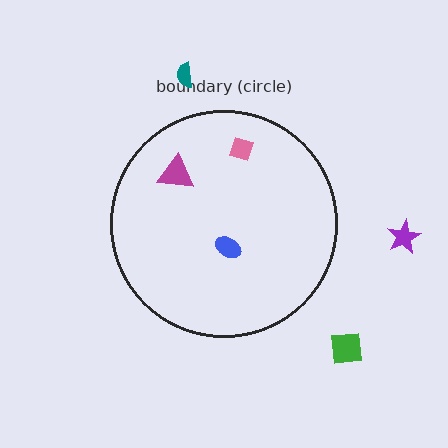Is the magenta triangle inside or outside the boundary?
Inside.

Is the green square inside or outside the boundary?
Outside.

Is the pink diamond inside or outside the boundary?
Inside.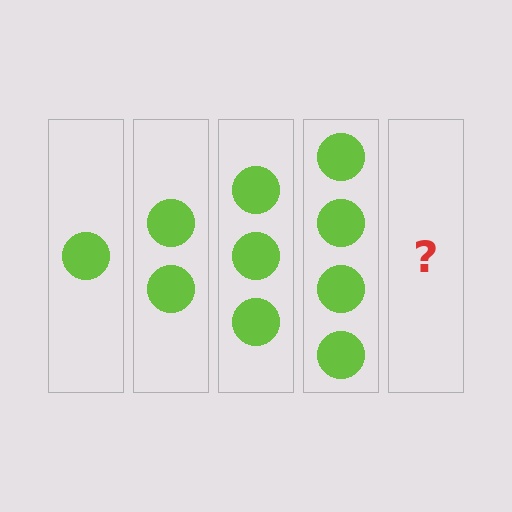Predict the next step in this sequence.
The next step is 5 circles.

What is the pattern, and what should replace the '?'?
The pattern is that each step adds one more circle. The '?' should be 5 circles.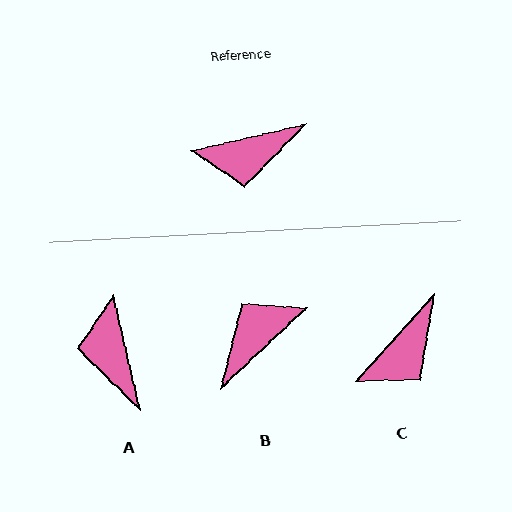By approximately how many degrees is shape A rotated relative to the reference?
Approximately 90 degrees clockwise.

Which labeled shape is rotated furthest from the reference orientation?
B, about 150 degrees away.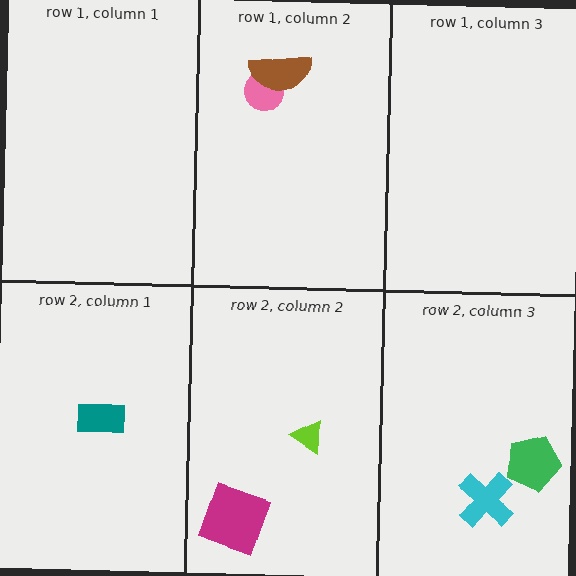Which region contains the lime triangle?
The row 2, column 2 region.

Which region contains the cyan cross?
The row 2, column 3 region.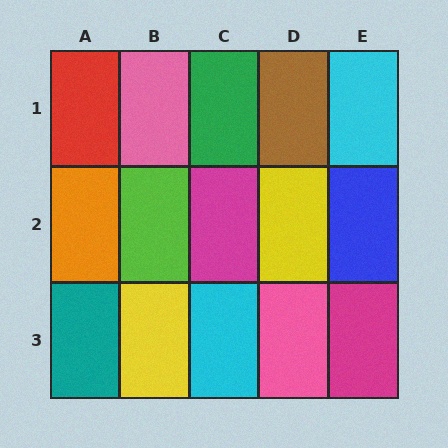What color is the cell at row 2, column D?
Yellow.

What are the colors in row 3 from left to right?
Teal, yellow, cyan, pink, magenta.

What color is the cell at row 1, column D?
Brown.